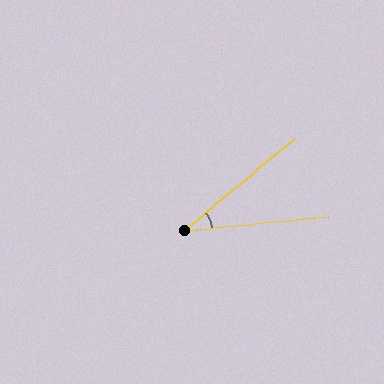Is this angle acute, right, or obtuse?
It is acute.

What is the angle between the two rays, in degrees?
Approximately 34 degrees.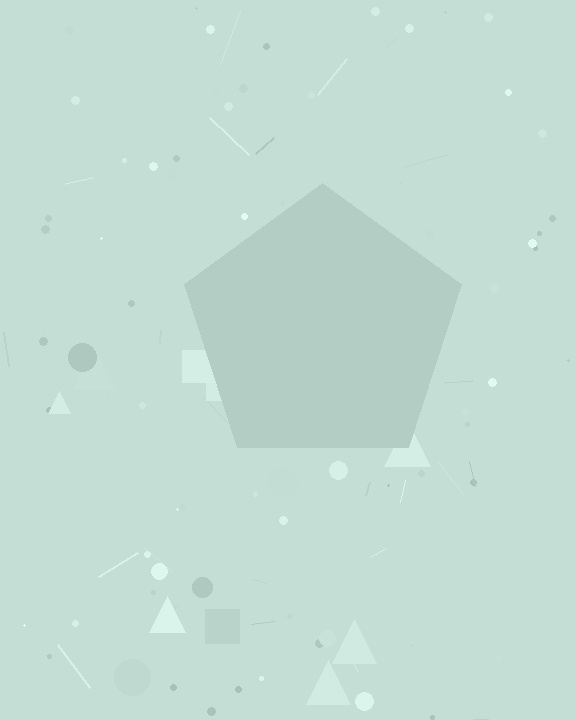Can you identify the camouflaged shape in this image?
The camouflaged shape is a pentagon.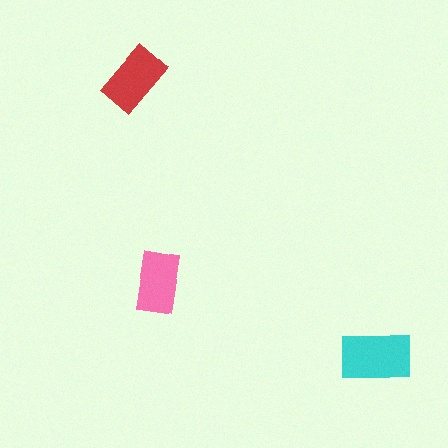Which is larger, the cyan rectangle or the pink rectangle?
The cyan one.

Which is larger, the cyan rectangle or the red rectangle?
The cyan one.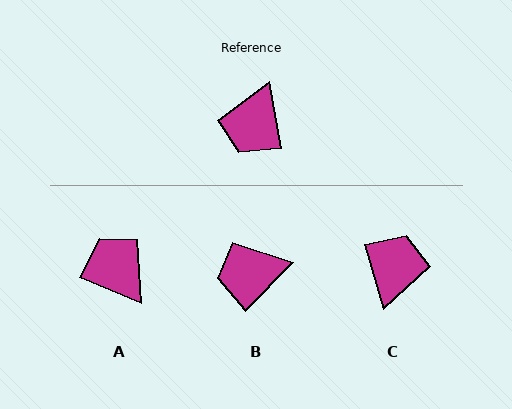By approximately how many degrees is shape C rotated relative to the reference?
Approximately 174 degrees clockwise.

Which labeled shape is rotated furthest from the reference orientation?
C, about 174 degrees away.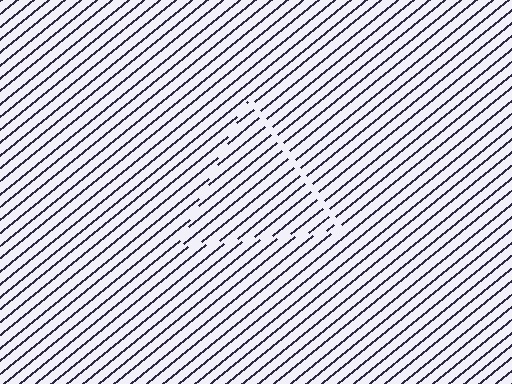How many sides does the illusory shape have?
3 sides — the line-ends trace a triangle.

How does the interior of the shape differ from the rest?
The interior of the shape contains the same grating, shifted by half a period — the contour is defined by the phase discontinuity where line-ends from the inner and outer gratings abut.